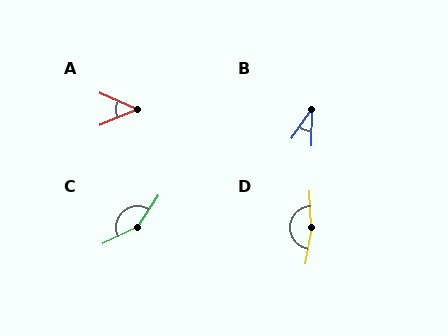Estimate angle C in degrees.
Approximately 149 degrees.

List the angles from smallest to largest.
B (34°), A (47°), C (149°), D (167°).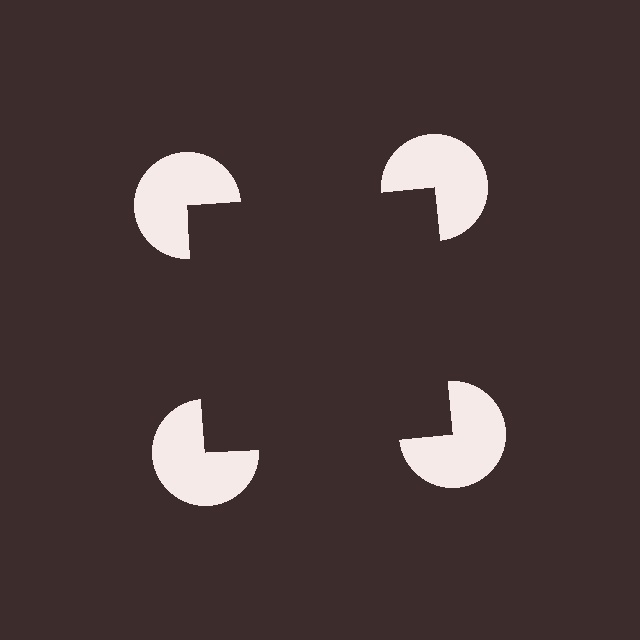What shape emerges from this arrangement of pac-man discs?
An illusory square — its edges are inferred from the aligned wedge cuts in the pac-man discs, not physically drawn.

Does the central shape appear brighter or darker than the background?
It typically appears slightly darker than the background, even though no actual brightness change is drawn.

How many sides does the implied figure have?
4 sides.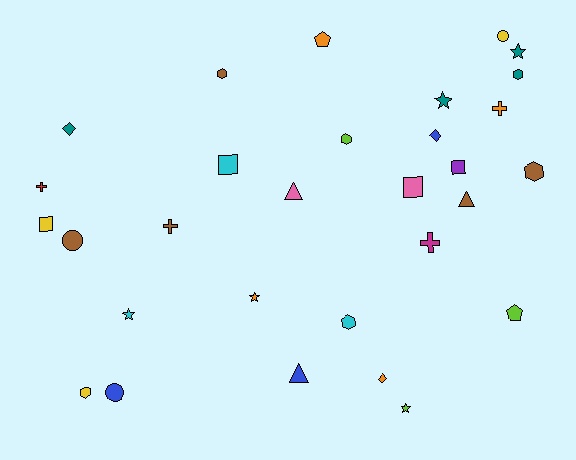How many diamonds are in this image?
There are 3 diamonds.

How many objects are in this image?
There are 30 objects.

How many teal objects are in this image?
There are 4 teal objects.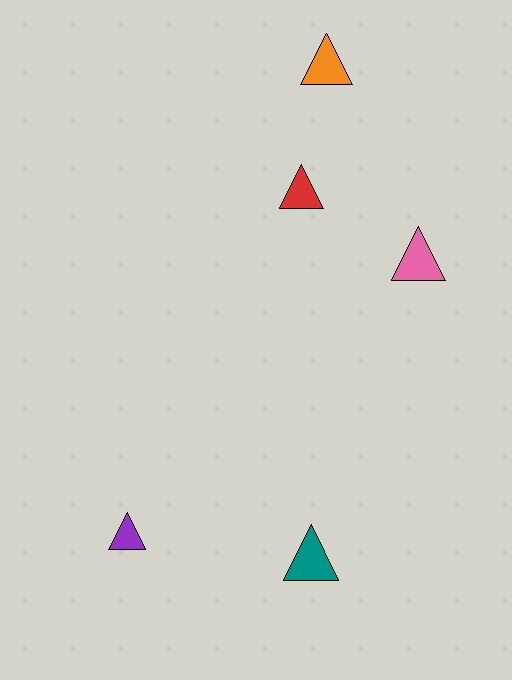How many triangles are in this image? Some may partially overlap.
There are 5 triangles.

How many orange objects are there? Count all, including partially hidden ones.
There is 1 orange object.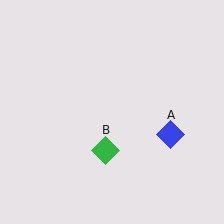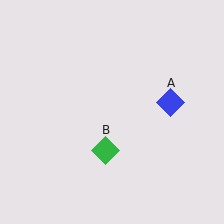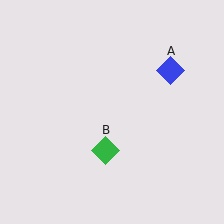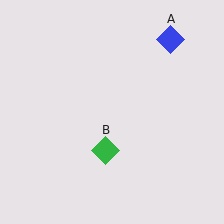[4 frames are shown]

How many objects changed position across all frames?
1 object changed position: blue diamond (object A).